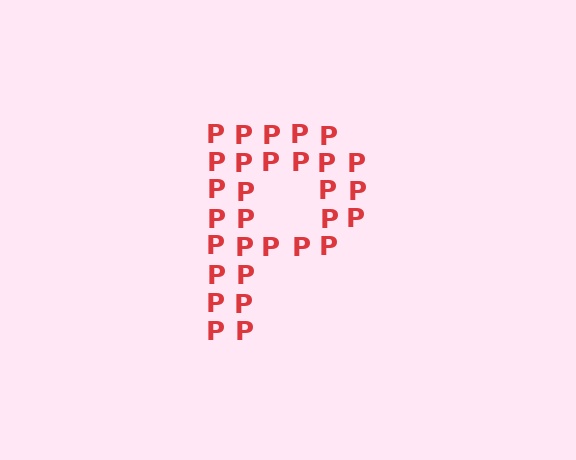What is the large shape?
The large shape is the letter P.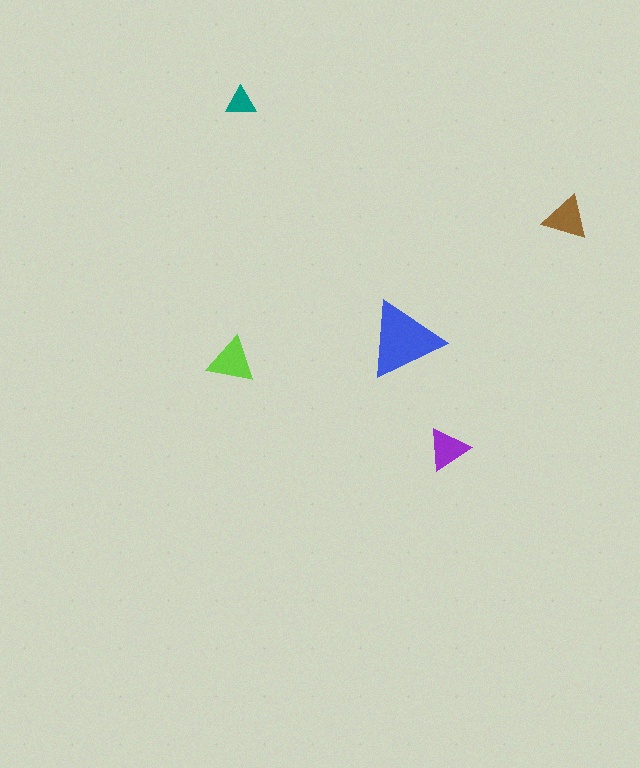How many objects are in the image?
There are 5 objects in the image.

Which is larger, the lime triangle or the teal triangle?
The lime one.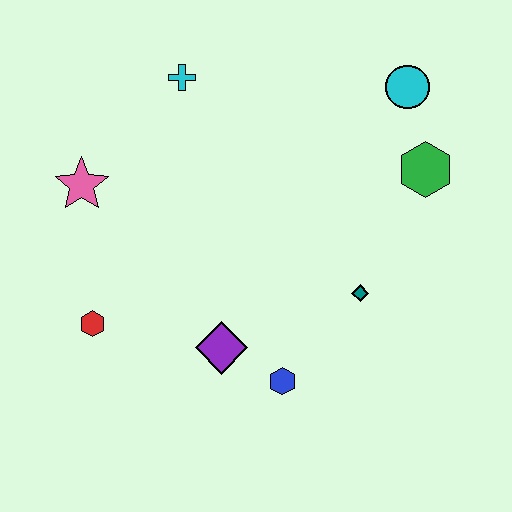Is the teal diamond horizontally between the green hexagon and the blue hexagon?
Yes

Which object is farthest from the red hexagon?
The cyan circle is farthest from the red hexagon.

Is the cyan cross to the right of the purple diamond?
No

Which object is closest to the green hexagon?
The cyan circle is closest to the green hexagon.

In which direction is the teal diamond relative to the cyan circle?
The teal diamond is below the cyan circle.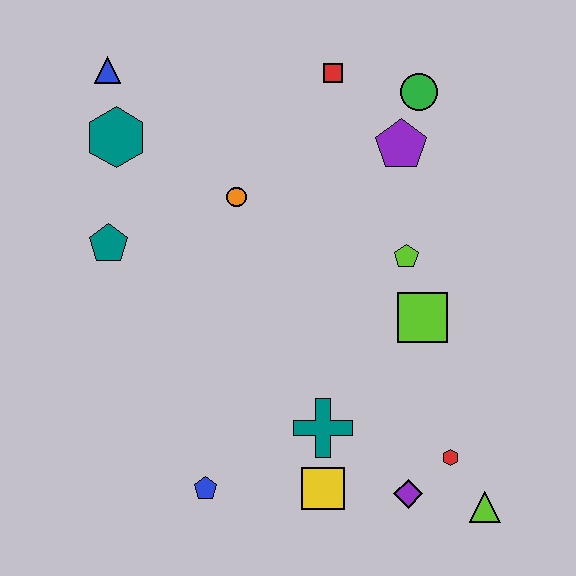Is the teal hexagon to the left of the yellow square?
Yes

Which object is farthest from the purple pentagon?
The blue pentagon is farthest from the purple pentagon.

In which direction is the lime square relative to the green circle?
The lime square is below the green circle.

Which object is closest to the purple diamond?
The red hexagon is closest to the purple diamond.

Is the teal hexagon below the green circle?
Yes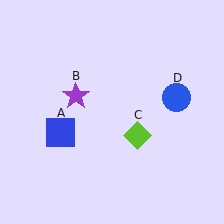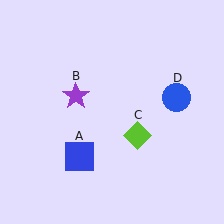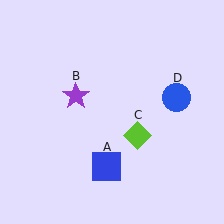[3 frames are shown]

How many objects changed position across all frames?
1 object changed position: blue square (object A).